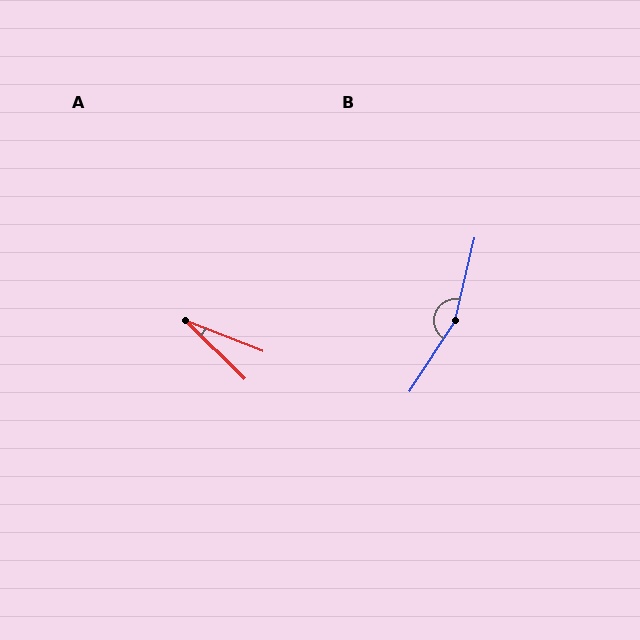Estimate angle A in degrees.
Approximately 23 degrees.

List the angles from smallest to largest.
A (23°), B (160°).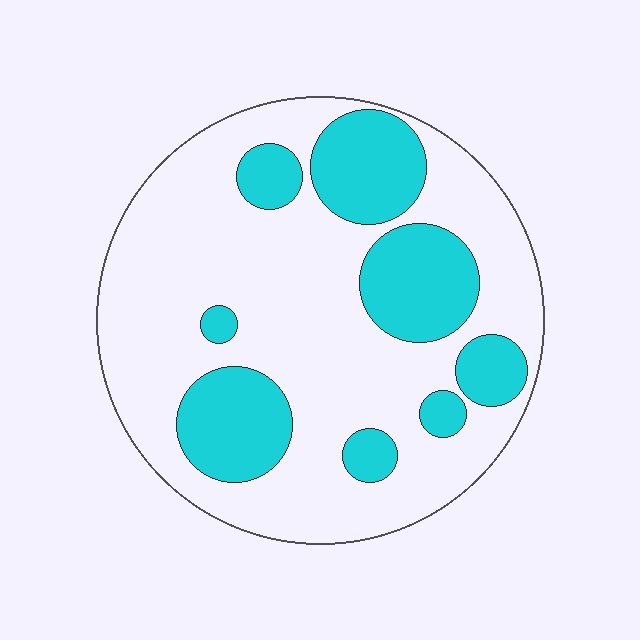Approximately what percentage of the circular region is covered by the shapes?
Approximately 30%.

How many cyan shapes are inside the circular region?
8.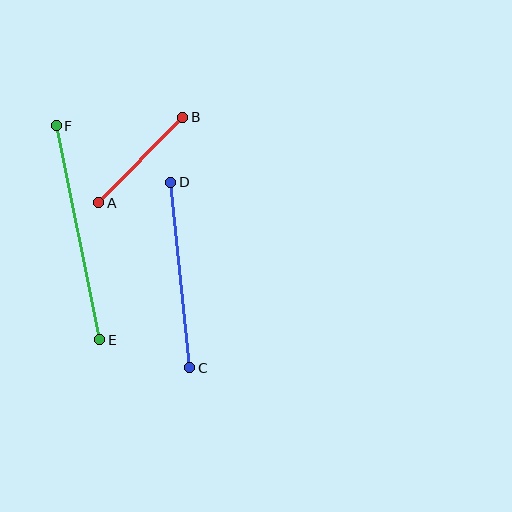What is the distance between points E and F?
The distance is approximately 219 pixels.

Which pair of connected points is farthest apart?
Points E and F are farthest apart.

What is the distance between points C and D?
The distance is approximately 187 pixels.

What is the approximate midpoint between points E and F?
The midpoint is at approximately (78, 233) pixels.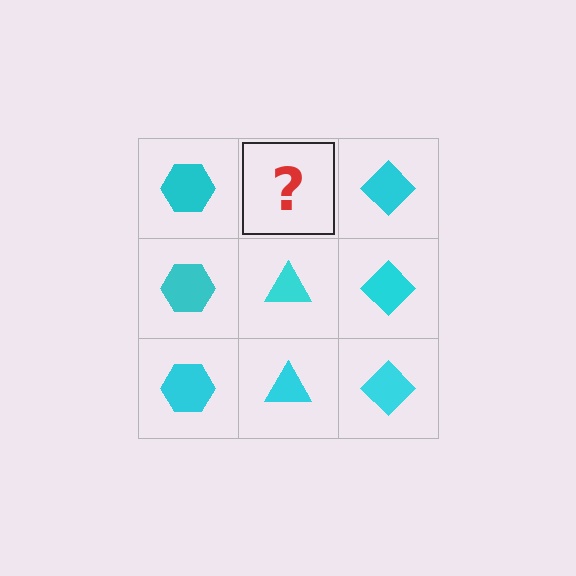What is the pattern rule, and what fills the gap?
The rule is that each column has a consistent shape. The gap should be filled with a cyan triangle.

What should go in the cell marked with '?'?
The missing cell should contain a cyan triangle.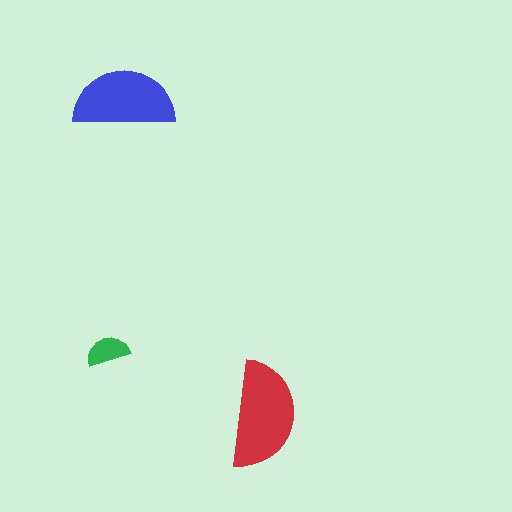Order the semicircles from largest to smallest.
the red one, the blue one, the green one.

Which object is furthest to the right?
The red semicircle is rightmost.